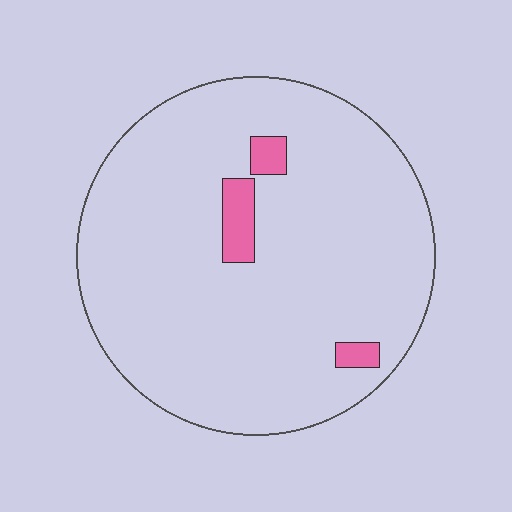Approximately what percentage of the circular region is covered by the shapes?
Approximately 5%.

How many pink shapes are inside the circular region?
3.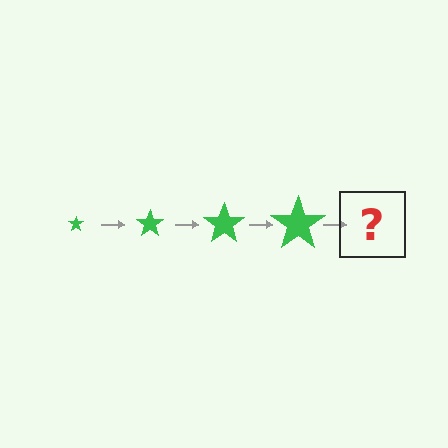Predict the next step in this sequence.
The next step is a green star, larger than the previous one.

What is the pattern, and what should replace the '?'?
The pattern is that the star gets progressively larger each step. The '?' should be a green star, larger than the previous one.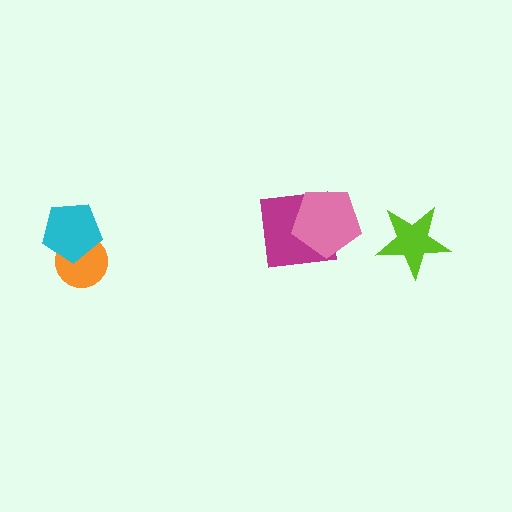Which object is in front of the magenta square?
The pink pentagon is in front of the magenta square.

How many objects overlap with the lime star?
0 objects overlap with the lime star.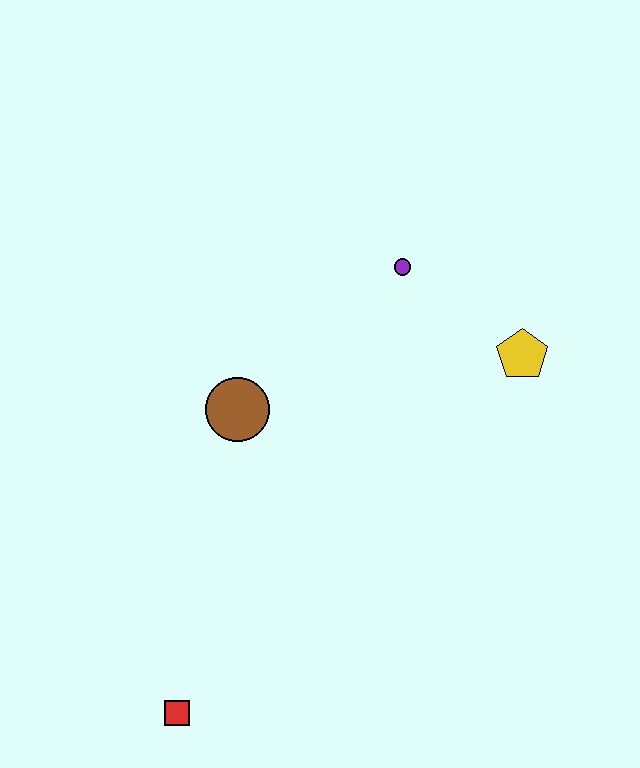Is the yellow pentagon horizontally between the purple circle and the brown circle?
No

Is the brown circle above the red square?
Yes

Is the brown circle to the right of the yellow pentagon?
No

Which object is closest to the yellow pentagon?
The purple circle is closest to the yellow pentagon.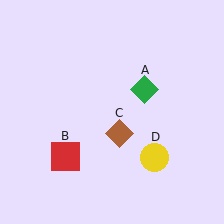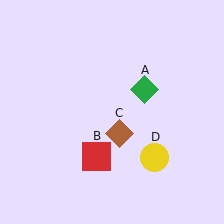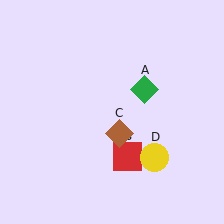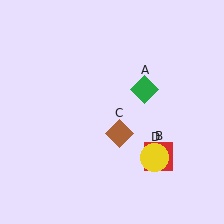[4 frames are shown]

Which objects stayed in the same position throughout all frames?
Green diamond (object A) and brown diamond (object C) and yellow circle (object D) remained stationary.